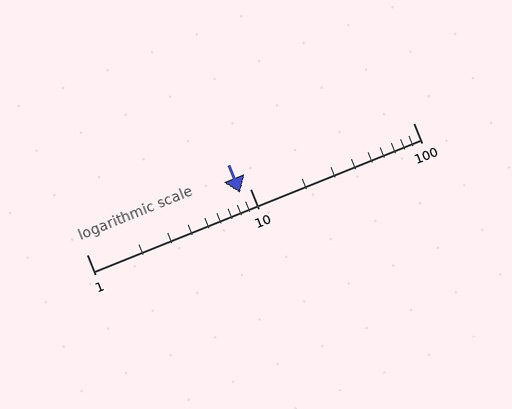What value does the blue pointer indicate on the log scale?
The pointer indicates approximately 8.7.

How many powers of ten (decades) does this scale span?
The scale spans 2 decades, from 1 to 100.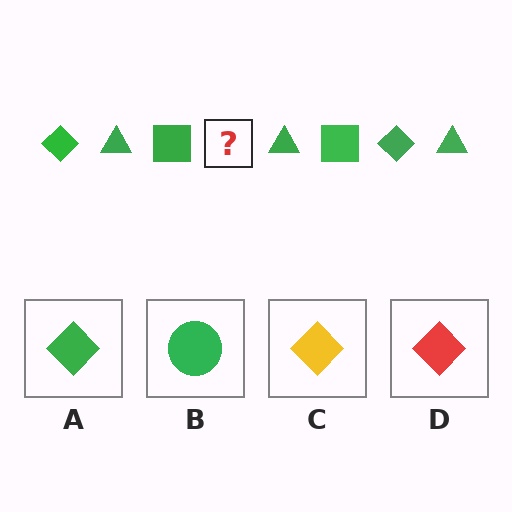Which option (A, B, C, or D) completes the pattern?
A.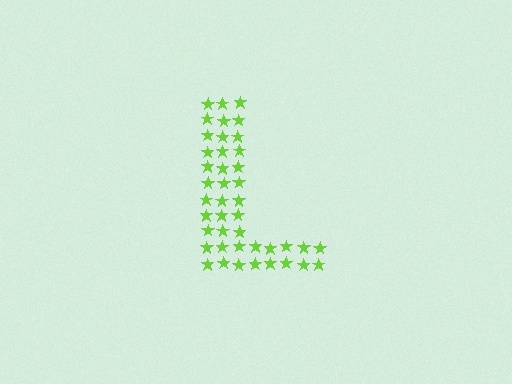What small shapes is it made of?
It is made of small stars.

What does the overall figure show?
The overall figure shows the letter L.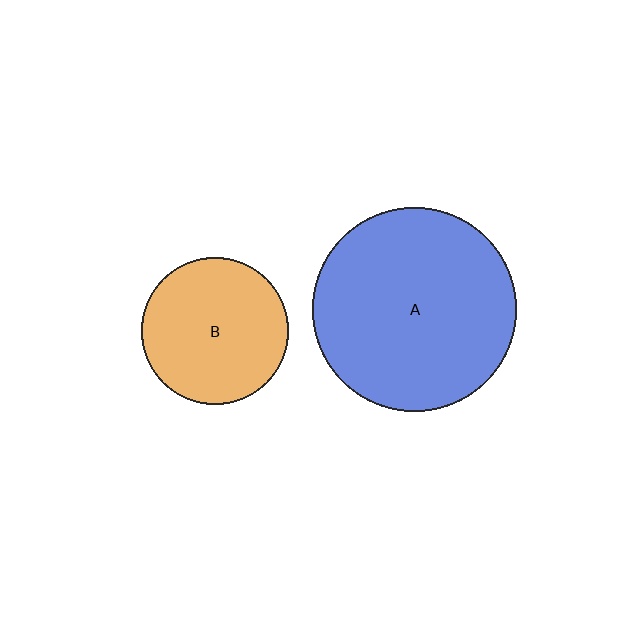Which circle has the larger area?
Circle A (blue).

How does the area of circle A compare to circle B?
Approximately 1.9 times.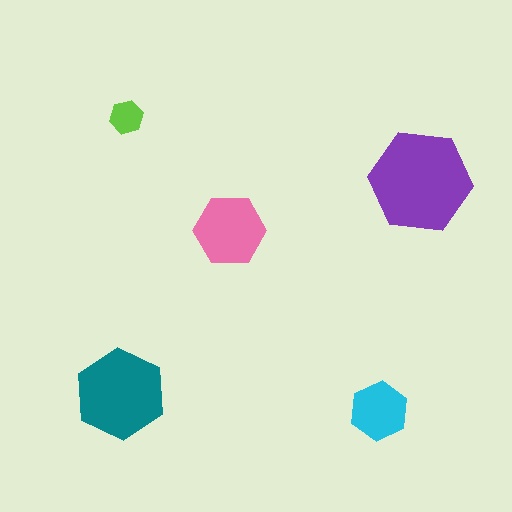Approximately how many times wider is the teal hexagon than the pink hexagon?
About 1.5 times wider.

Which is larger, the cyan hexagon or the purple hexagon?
The purple one.